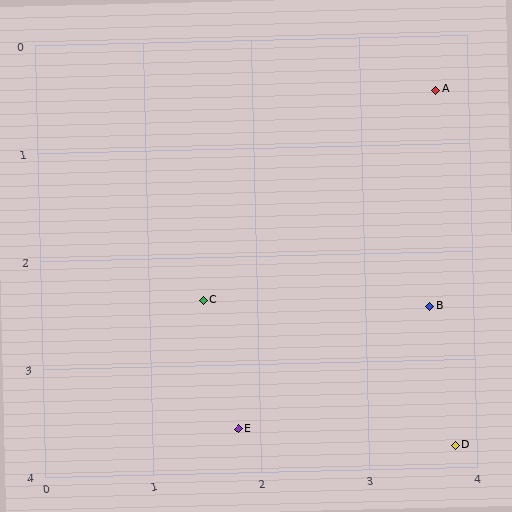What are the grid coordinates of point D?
Point D is at approximately (3.8, 3.8).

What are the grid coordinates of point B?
Point B is at approximately (3.6, 2.5).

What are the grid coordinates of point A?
Point A is at approximately (3.7, 0.5).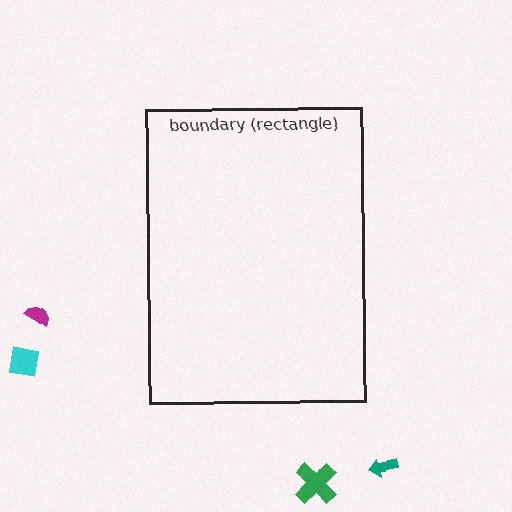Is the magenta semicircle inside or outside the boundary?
Outside.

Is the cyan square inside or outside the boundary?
Outside.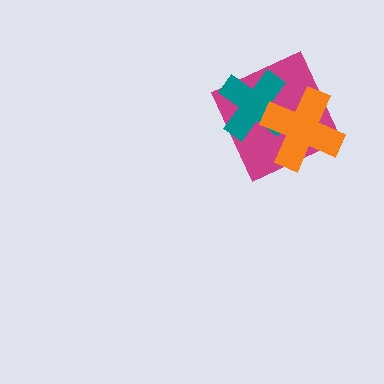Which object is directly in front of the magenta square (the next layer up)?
The teal cross is directly in front of the magenta square.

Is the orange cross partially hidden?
No, no other shape covers it.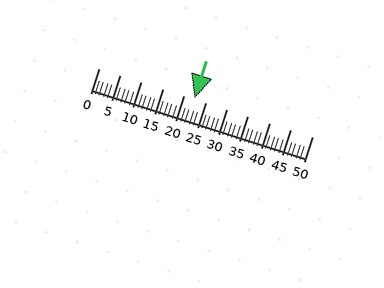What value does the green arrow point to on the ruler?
The green arrow points to approximately 22.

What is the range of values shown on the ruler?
The ruler shows values from 0 to 50.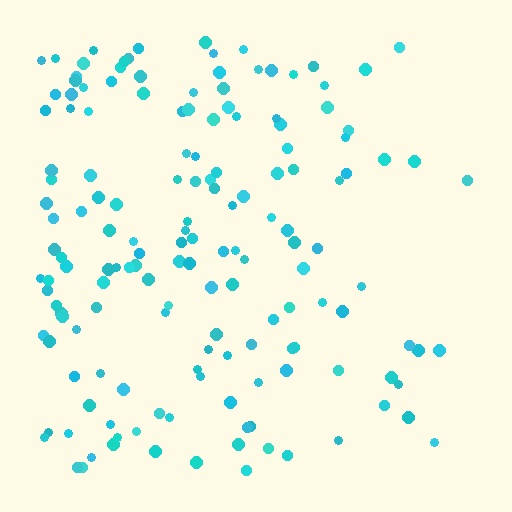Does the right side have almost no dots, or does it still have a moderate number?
Still a moderate number, just noticeably fewer than the left.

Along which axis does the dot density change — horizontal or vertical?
Horizontal.